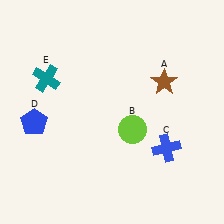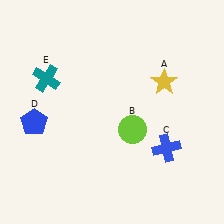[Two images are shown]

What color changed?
The star (A) changed from brown in Image 1 to yellow in Image 2.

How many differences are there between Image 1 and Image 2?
There is 1 difference between the two images.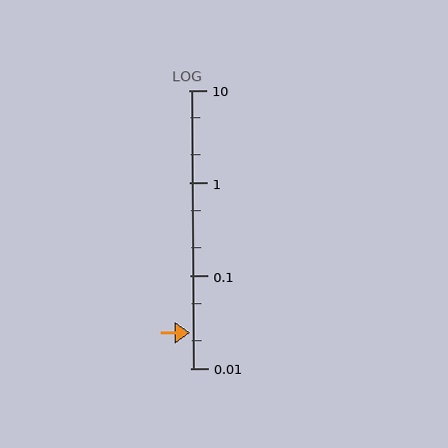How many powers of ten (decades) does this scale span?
The scale spans 3 decades, from 0.01 to 10.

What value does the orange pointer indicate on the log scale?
The pointer indicates approximately 0.024.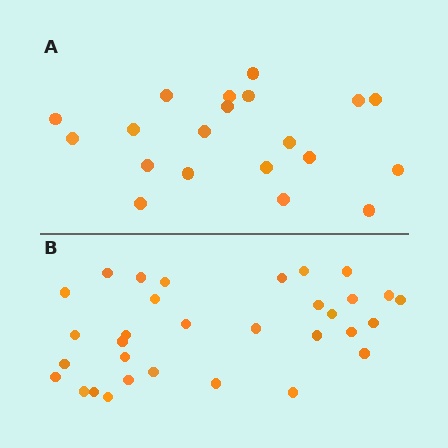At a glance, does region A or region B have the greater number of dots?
Region B (the bottom region) has more dots.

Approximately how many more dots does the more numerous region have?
Region B has roughly 12 or so more dots than region A.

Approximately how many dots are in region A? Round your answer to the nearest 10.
About 20 dots.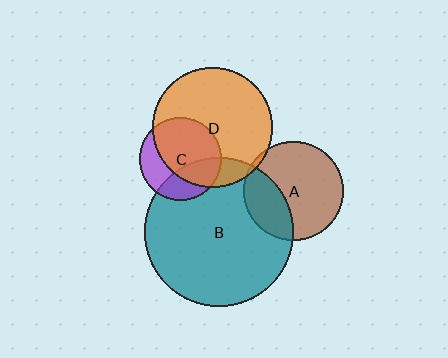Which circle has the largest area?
Circle B (teal).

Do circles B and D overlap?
Yes.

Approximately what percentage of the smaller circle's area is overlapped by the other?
Approximately 15%.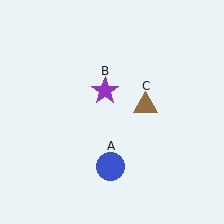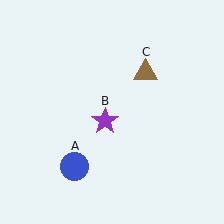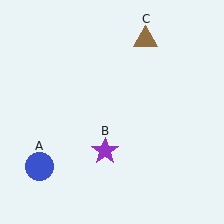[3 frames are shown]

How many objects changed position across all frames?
3 objects changed position: blue circle (object A), purple star (object B), brown triangle (object C).